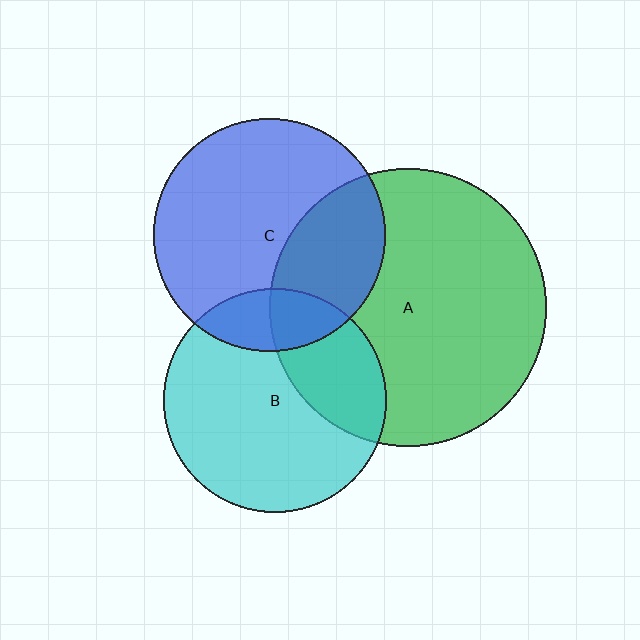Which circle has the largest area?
Circle A (green).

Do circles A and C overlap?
Yes.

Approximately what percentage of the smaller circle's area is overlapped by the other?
Approximately 30%.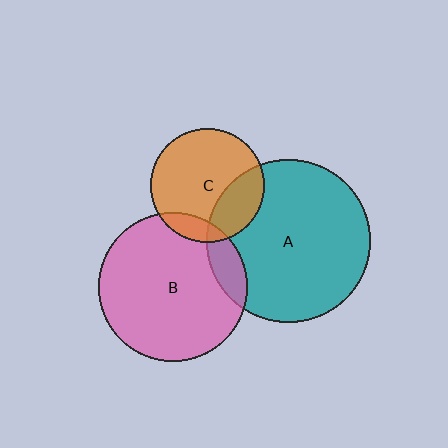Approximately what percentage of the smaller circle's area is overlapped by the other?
Approximately 10%.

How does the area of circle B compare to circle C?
Approximately 1.7 times.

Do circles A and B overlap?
Yes.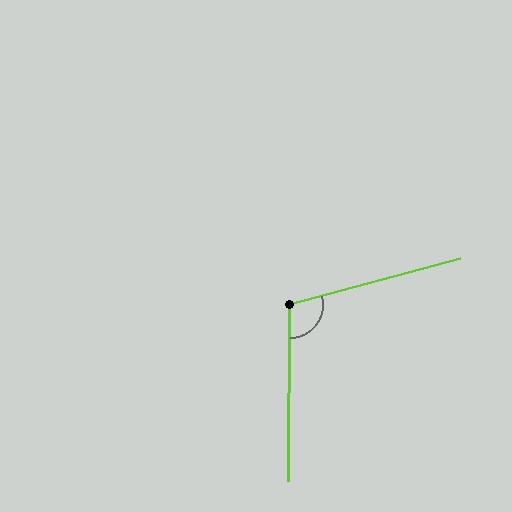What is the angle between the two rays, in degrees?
Approximately 105 degrees.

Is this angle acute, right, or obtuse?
It is obtuse.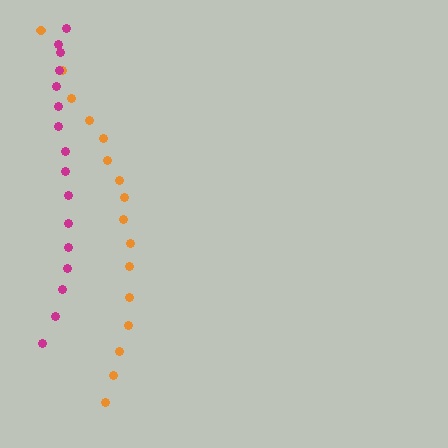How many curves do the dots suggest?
There are 2 distinct paths.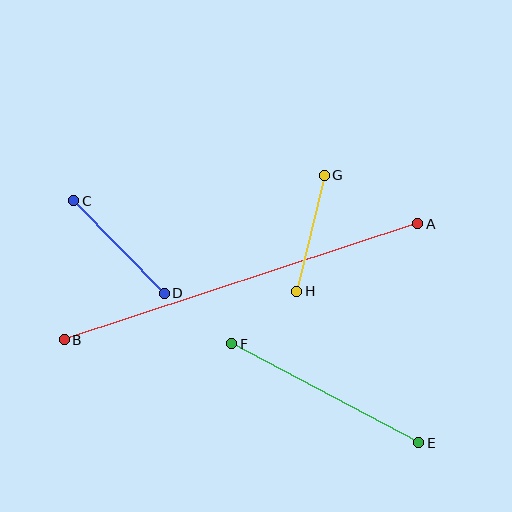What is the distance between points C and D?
The distance is approximately 129 pixels.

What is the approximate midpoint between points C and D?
The midpoint is at approximately (119, 247) pixels.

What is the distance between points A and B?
The distance is approximately 372 pixels.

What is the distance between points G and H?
The distance is approximately 120 pixels.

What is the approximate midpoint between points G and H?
The midpoint is at approximately (311, 233) pixels.